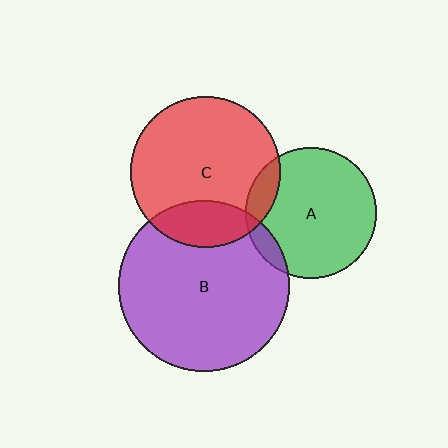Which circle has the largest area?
Circle B (purple).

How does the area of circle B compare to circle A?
Approximately 1.7 times.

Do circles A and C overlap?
Yes.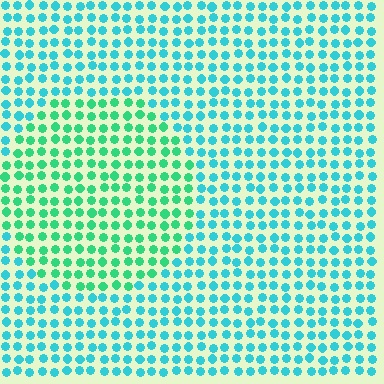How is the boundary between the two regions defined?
The boundary is defined purely by a slight shift in hue (about 36 degrees). Spacing, size, and orientation are identical on both sides.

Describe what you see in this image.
The image is filled with small cyan elements in a uniform arrangement. A circle-shaped region is visible where the elements are tinted to a slightly different hue, forming a subtle color boundary.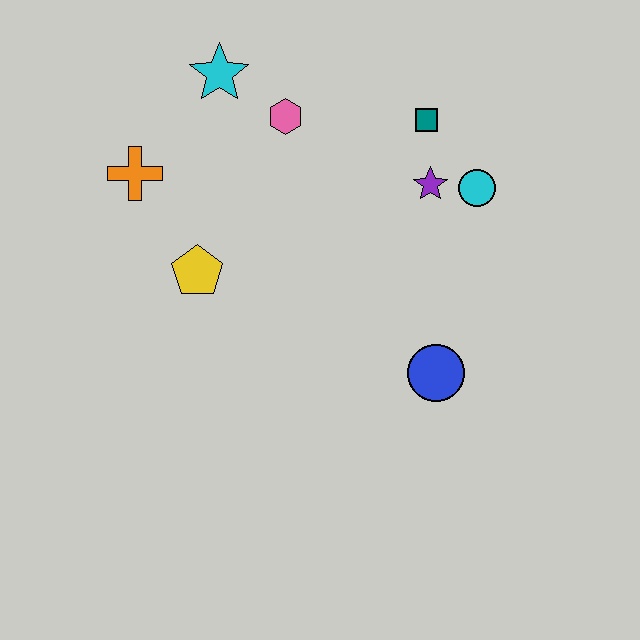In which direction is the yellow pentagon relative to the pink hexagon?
The yellow pentagon is below the pink hexagon.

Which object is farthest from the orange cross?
The blue circle is farthest from the orange cross.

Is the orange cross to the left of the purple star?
Yes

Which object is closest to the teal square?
The purple star is closest to the teal square.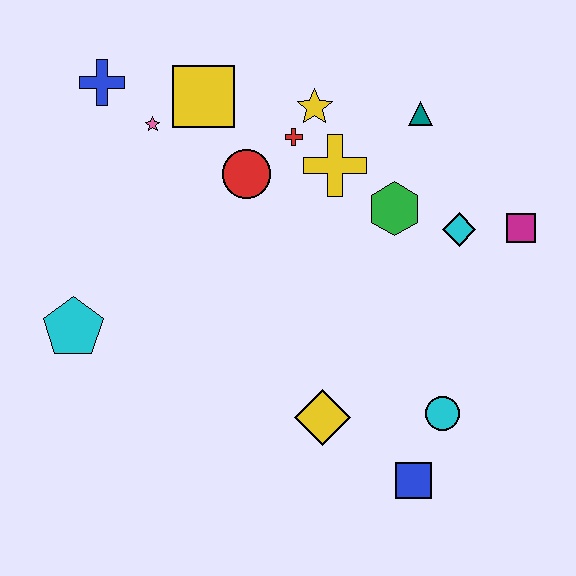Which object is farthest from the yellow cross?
The blue square is farthest from the yellow cross.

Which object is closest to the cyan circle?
The blue square is closest to the cyan circle.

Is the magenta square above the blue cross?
No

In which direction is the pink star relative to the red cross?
The pink star is to the left of the red cross.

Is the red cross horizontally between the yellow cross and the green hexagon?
No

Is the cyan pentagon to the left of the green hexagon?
Yes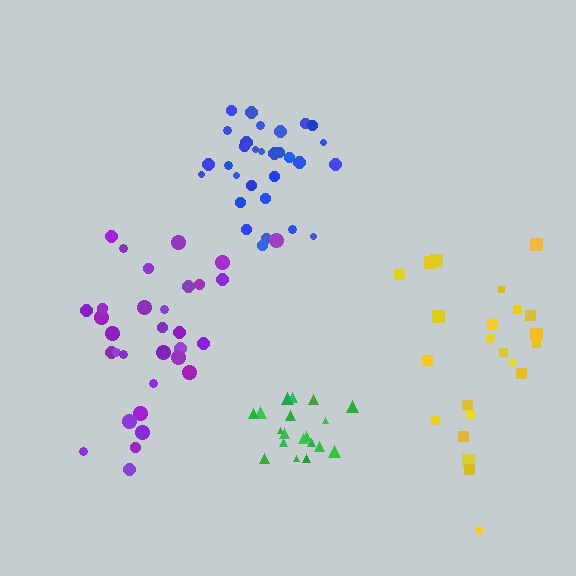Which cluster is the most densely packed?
Green.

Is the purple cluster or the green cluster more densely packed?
Green.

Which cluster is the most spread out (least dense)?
Yellow.